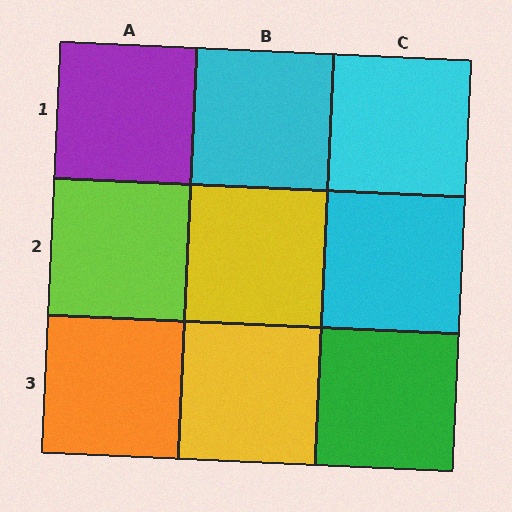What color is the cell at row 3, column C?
Green.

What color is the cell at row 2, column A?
Lime.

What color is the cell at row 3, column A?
Orange.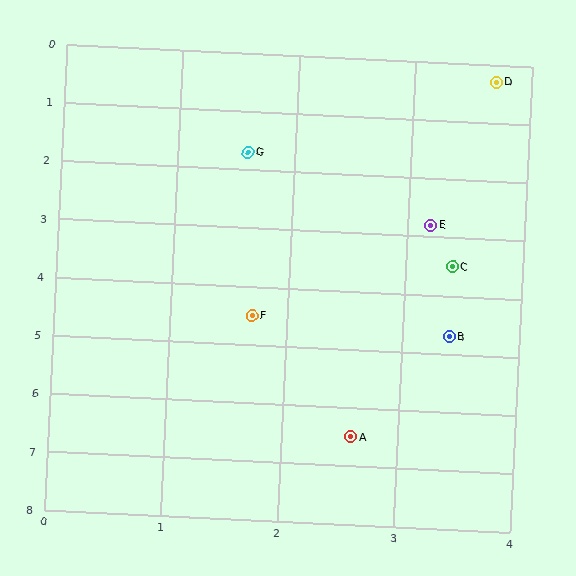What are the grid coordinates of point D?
Point D is at approximately (3.7, 0.3).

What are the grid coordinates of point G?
Point G is at approximately (1.6, 1.7).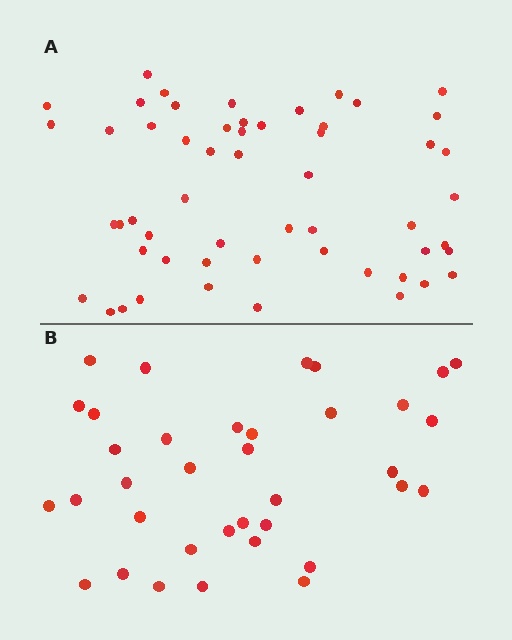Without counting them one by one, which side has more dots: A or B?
Region A (the top region) has more dots.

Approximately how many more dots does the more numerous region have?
Region A has approximately 20 more dots than region B.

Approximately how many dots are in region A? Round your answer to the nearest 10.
About 60 dots. (The exact count is 55, which rounds to 60.)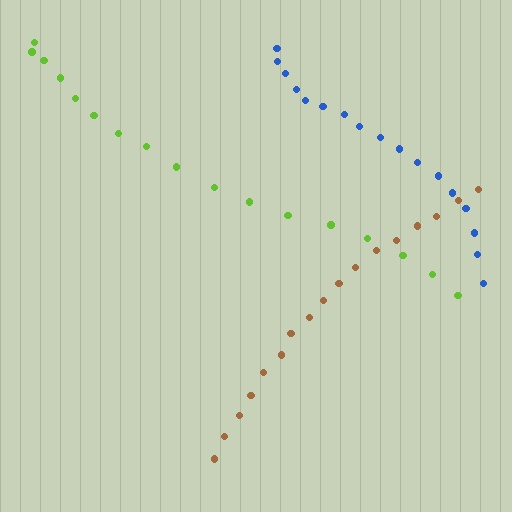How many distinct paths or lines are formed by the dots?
There are 3 distinct paths.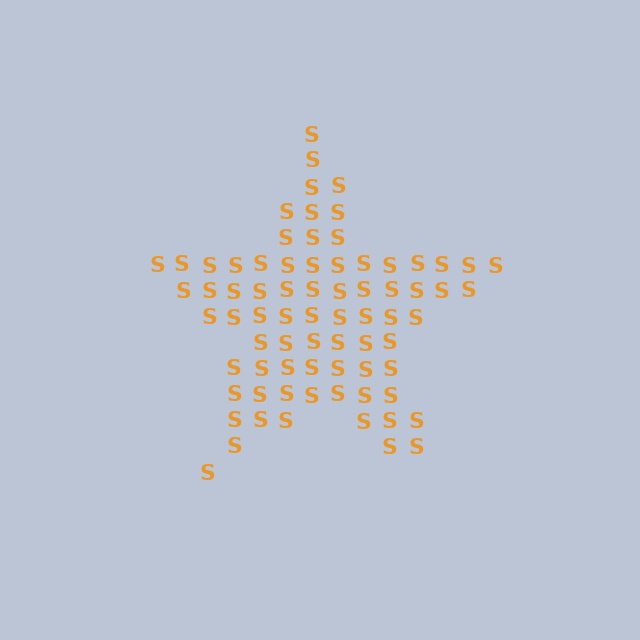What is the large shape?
The large shape is a star.